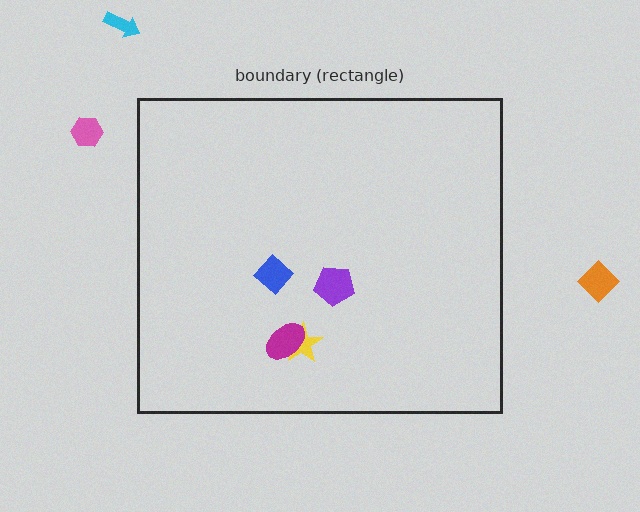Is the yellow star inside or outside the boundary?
Inside.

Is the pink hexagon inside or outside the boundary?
Outside.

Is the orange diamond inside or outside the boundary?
Outside.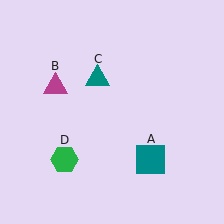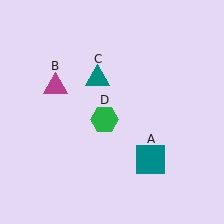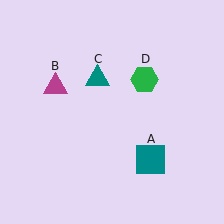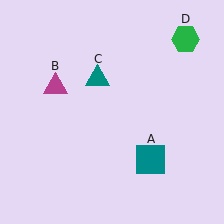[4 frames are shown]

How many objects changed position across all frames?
1 object changed position: green hexagon (object D).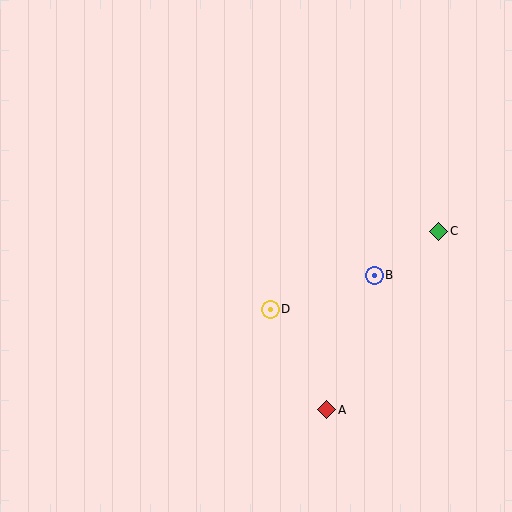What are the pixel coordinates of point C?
Point C is at (439, 231).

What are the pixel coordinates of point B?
Point B is at (374, 275).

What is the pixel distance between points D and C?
The distance between D and C is 186 pixels.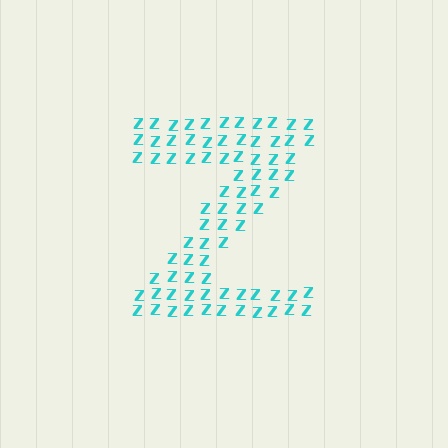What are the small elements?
The small elements are letter Z's.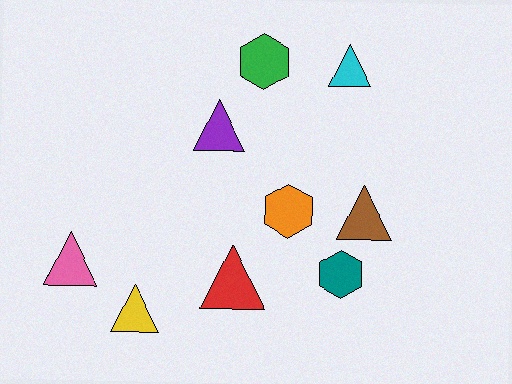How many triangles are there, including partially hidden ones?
There are 6 triangles.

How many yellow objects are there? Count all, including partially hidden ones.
There is 1 yellow object.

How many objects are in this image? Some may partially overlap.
There are 9 objects.